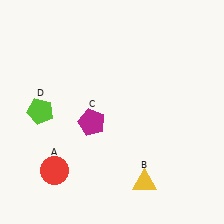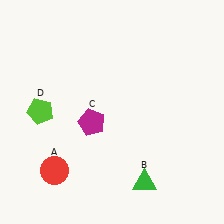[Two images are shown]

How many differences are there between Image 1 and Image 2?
There is 1 difference between the two images.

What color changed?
The triangle (B) changed from yellow in Image 1 to green in Image 2.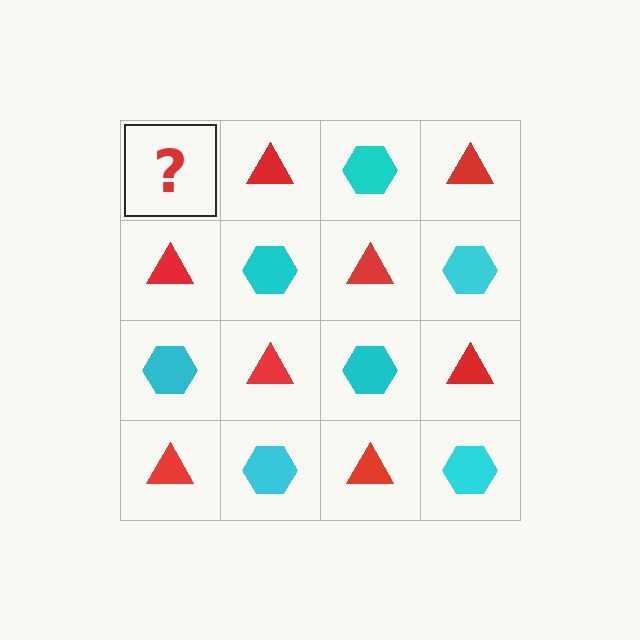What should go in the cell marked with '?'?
The missing cell should contain a cyan hexagon.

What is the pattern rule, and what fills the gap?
The rule is that it alternates cyan hexagon and red triangle in a checkerboard pattern. The gap should be filled with a cyan hexagon.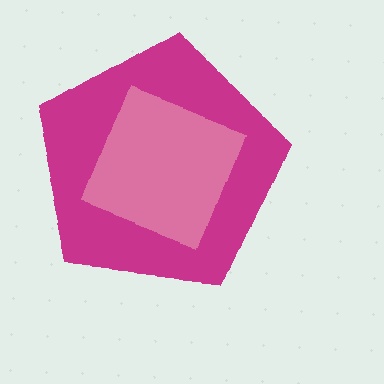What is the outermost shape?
The magenta pentagon.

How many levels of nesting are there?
2.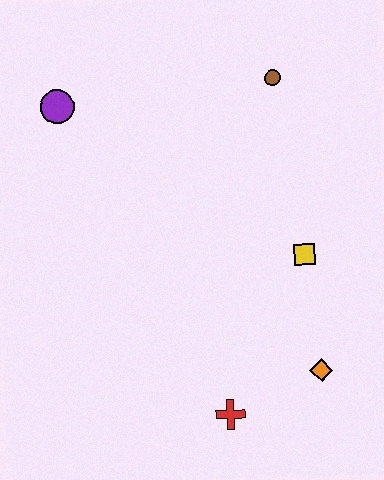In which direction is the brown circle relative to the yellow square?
The brown circle is above the yellow square.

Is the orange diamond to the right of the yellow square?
Yes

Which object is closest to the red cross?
The orange diamond is closest to the red cross.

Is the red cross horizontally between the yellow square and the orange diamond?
No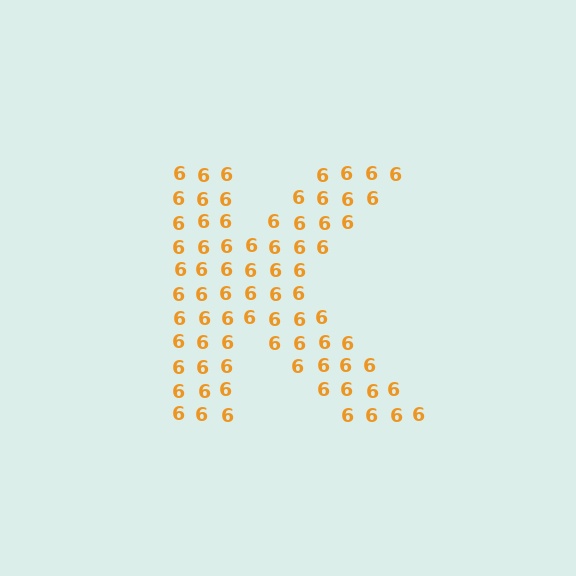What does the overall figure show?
The overall figure shows the letter K.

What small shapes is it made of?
It is made of small digit 6's.